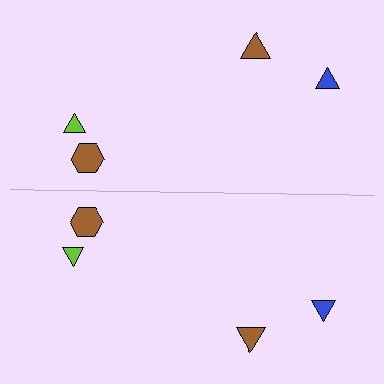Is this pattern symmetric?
Yes, this pattern has bilateral (reflection) symmetry.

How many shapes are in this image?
There are 8 shapes in this image.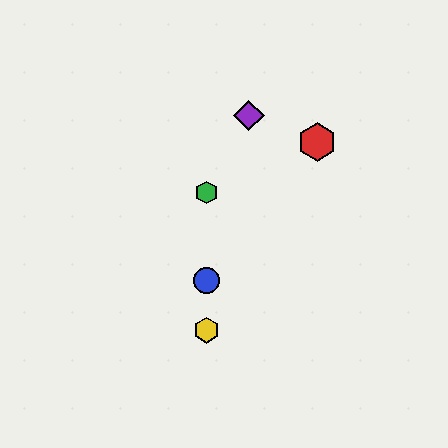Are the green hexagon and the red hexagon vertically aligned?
No, the green hexagon is at x≈206 and the red hexagon is at x≈317.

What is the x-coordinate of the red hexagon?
The red hexagon is at x≈317.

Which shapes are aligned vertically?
The blue circle, the green hexagon, the yellow hexagon are aligned vertically.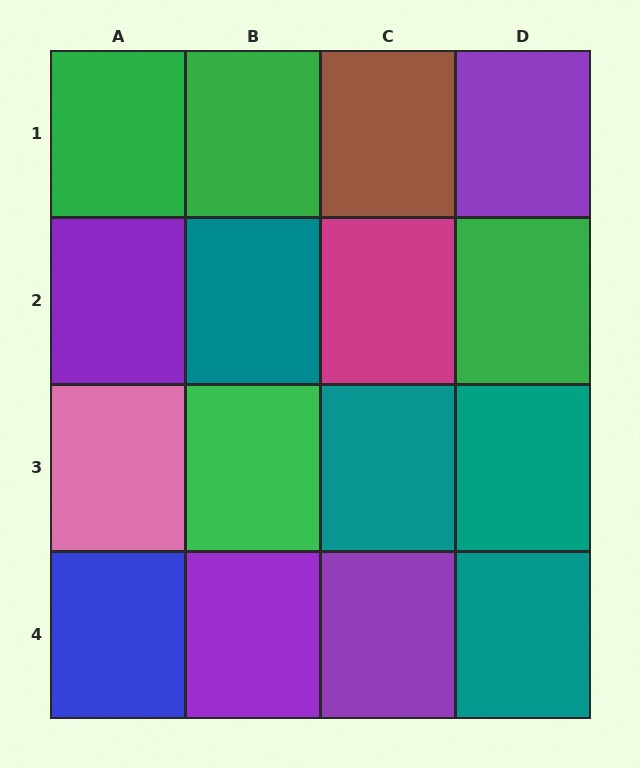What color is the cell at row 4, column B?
Purple.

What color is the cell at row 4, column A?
Blue.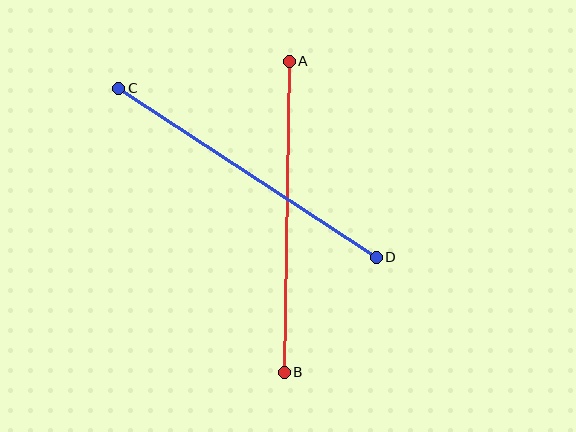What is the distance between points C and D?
The distance is approximately 308 pixels.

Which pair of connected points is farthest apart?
Points A and B are farthest apart.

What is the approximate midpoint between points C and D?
The midpoint is at approximately (248, 173) pixels.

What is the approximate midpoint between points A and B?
The midpoint is at approximately (287, 217) pixels.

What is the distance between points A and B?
The distance is approximately 311 pixels.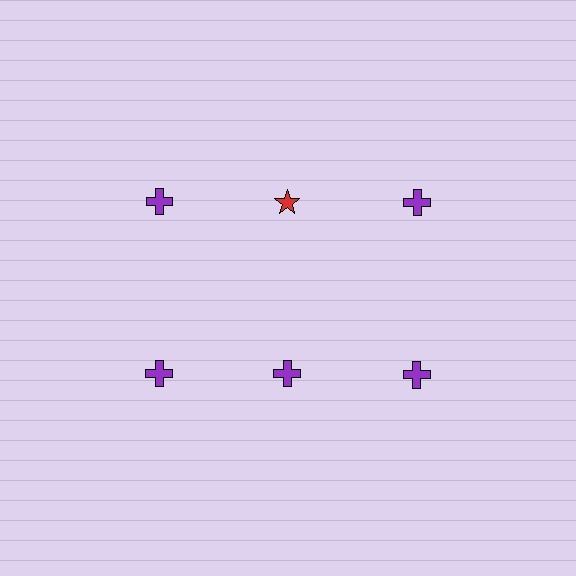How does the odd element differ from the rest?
It differs in both color (red instead of purple) and shape (star instead of cross).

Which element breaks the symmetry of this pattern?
The red star in the top row, second from left column breaks the symmetry. All other shapes are purple crosses.